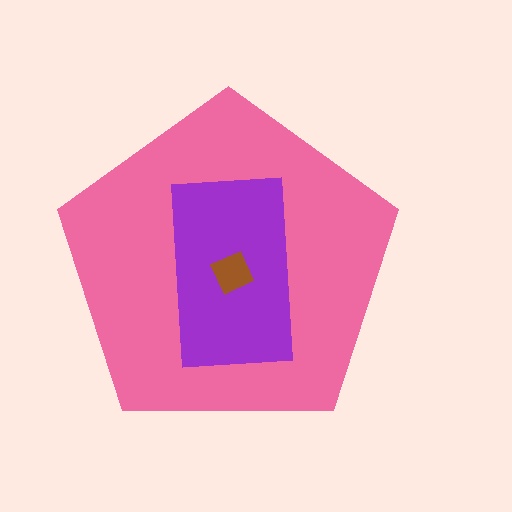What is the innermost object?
The brown diamond.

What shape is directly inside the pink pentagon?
The purple rectangle.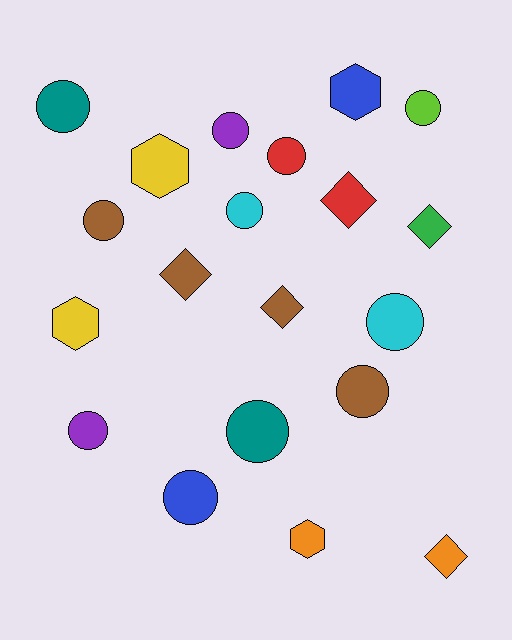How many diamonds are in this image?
There are 5 diamonds.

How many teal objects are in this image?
There are 2 teal objects.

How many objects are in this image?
There are 20 objects.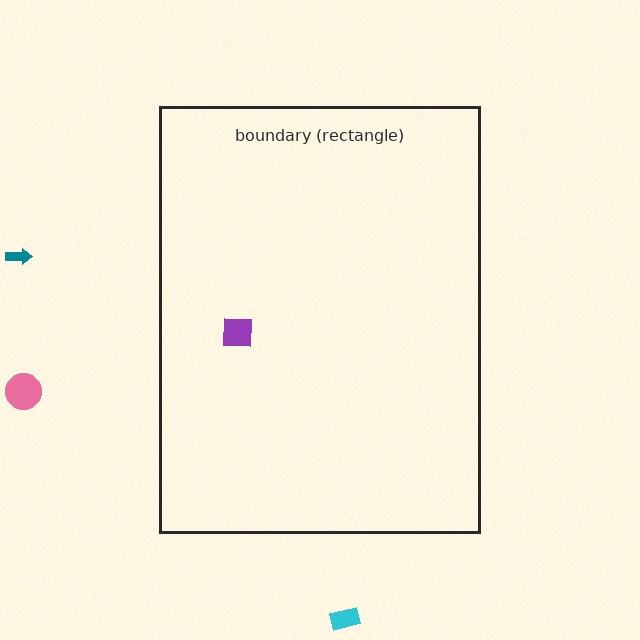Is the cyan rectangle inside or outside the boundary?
Outside.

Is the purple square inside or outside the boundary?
Inside.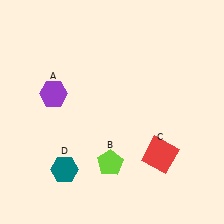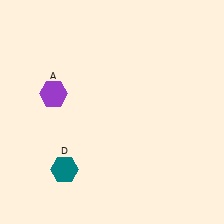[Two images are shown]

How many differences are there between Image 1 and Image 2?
There are 2 differences between the two images.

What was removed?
The red square (C), the lime pentagon (B) were removed in Image 2.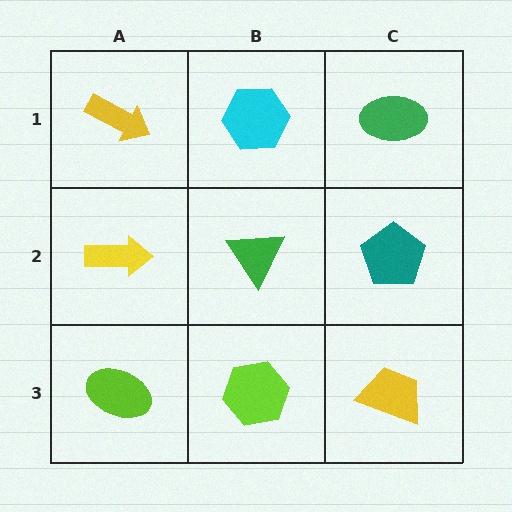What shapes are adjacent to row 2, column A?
A yellow arrow (row 1, column A), a lime ellipse (row 3, column A), a green triangle (row 2, column B).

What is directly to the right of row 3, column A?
A lime hexagon.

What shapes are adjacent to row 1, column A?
A yellow arrow (row 2, column A), a cyan hexagon (row 1, column B).